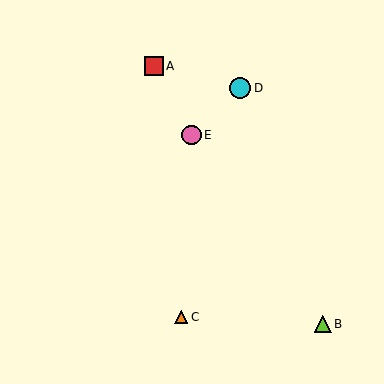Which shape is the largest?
The cyan circle (labeled D) is the largest.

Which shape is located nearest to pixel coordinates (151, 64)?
The red square (labeled A) at (154, 66) is nearest to that location.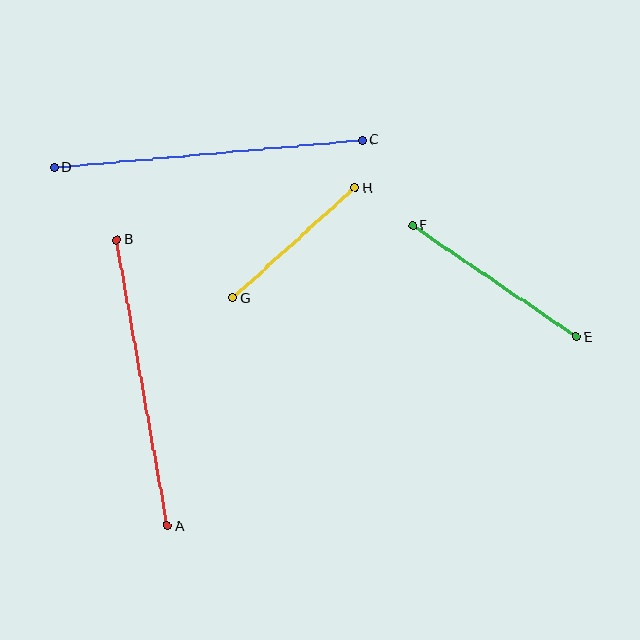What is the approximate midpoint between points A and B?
The midpoint is at approximately (142, 383) pixels.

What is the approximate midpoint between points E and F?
The midpoint is at approximately (494, 281) pixels.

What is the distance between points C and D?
The distance is approximately 310 pixels.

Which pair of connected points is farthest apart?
Points C and D are farthest apart.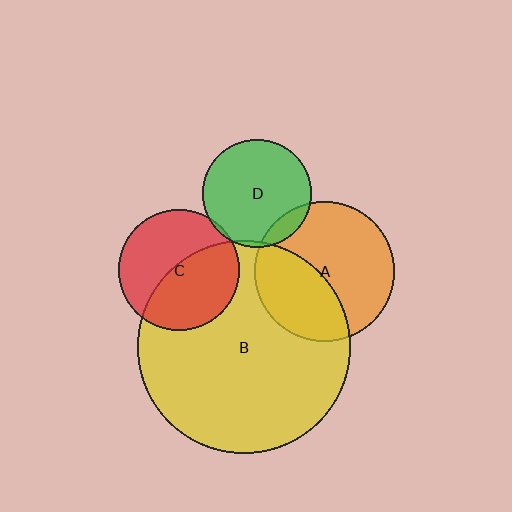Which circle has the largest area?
Circle B (yellow).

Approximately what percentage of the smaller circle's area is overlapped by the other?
Approximately 5%.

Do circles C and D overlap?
Yes.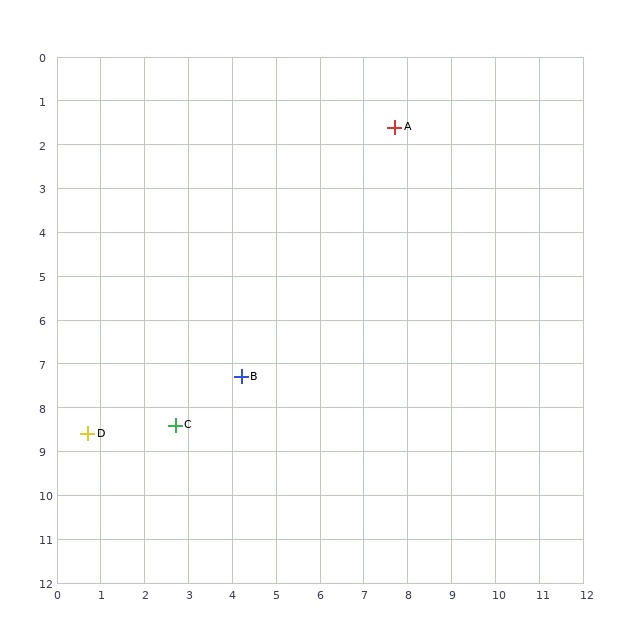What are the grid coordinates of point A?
Point A is at approximately (7.7, 1.6).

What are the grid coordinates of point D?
Point D is at approximately (0.7, 8.6).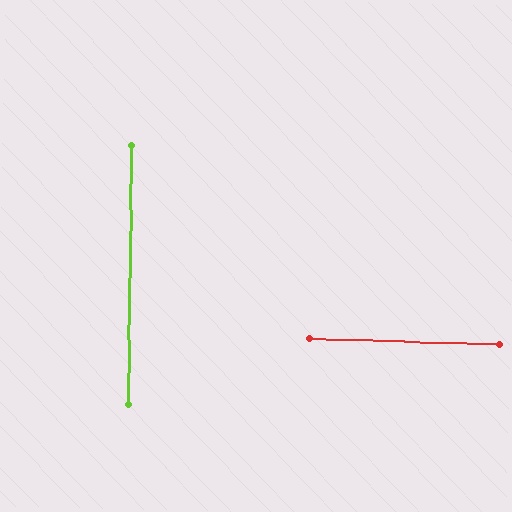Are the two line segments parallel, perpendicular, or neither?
Perpendicular — they meet at approximately 89°.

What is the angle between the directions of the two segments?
Approximately 89 degrees.